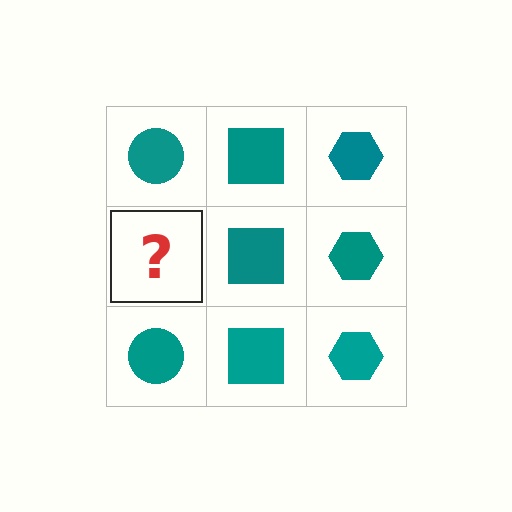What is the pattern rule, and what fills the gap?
The rule is that each column has a consistent shape. The gap should be filled with a teal circle.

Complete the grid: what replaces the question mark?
The question mark should be replaced with a teal circle.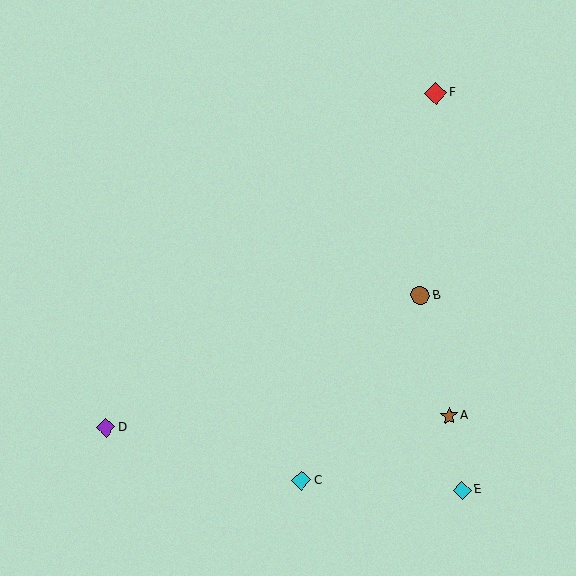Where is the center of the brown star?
The center of the brown star is at (449, 416).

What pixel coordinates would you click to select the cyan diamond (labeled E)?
Click at (462, 491) to select the cyan diamond E.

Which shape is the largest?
The red diamond (labeled F) is the largest.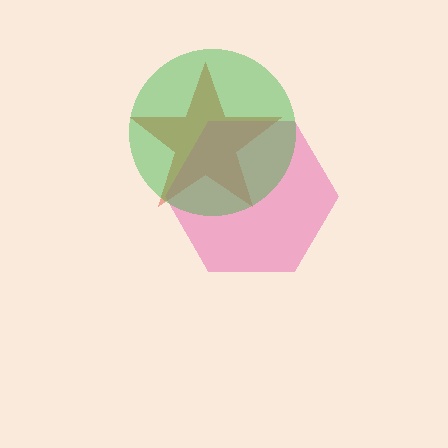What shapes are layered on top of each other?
The layered shapes are: a red star, a pink hexagon, a green circle.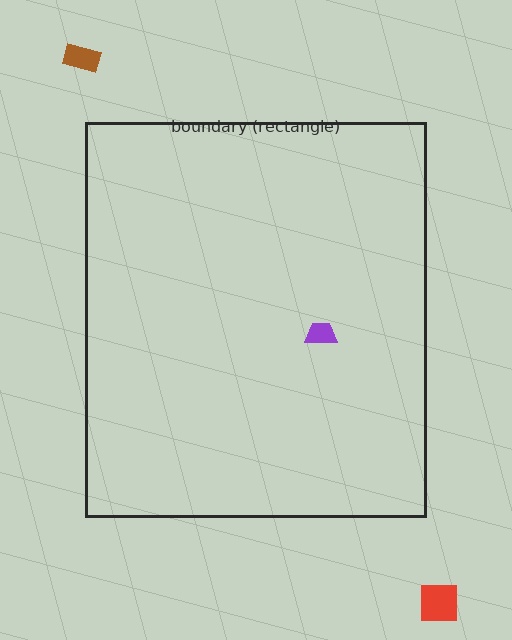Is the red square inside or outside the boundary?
Outside.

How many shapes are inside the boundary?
1 inside, 2 outside.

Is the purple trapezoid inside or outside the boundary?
Inside.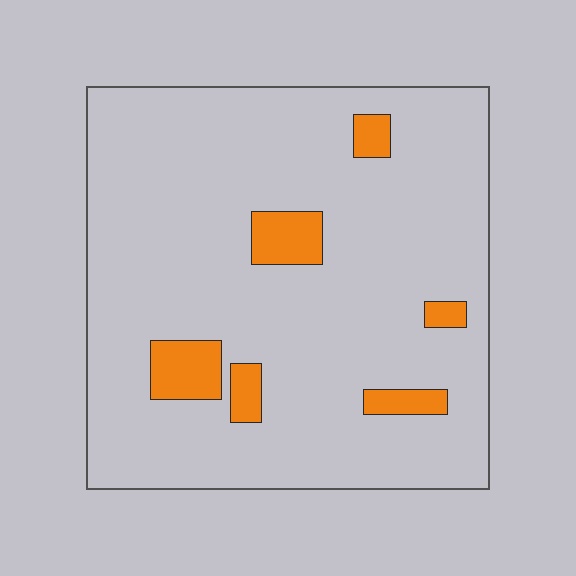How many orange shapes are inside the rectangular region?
6.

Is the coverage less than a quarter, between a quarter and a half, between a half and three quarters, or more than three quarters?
Less than a quarter.